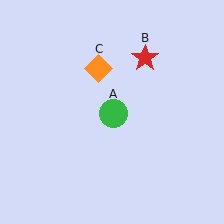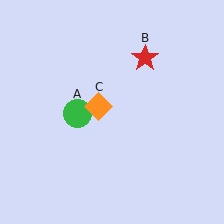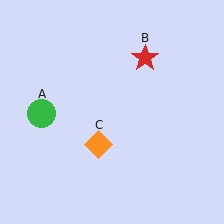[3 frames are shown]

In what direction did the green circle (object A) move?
The green circle (object A) moved left.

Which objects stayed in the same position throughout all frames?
Red star (object B) remained stationary.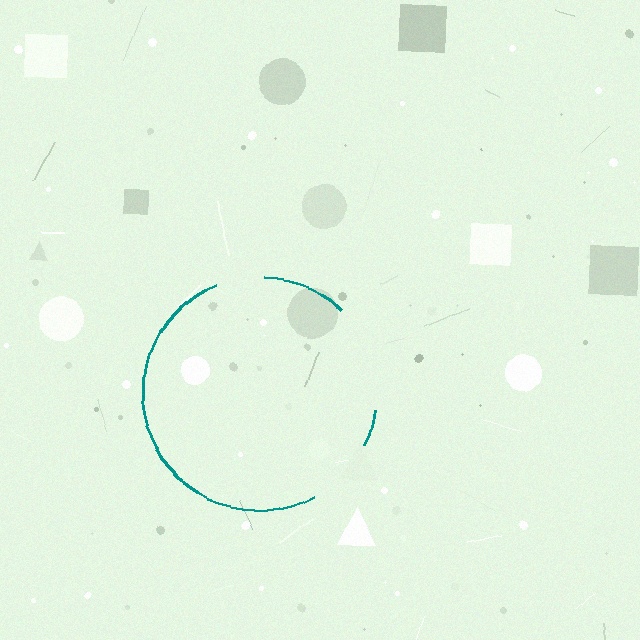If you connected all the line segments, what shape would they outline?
They would outline a circle.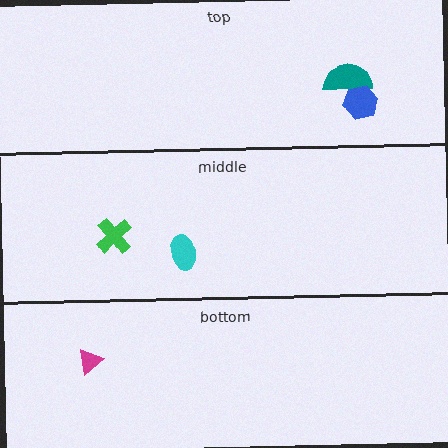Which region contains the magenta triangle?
The bottom region.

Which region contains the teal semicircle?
The top region.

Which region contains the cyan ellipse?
The middle region.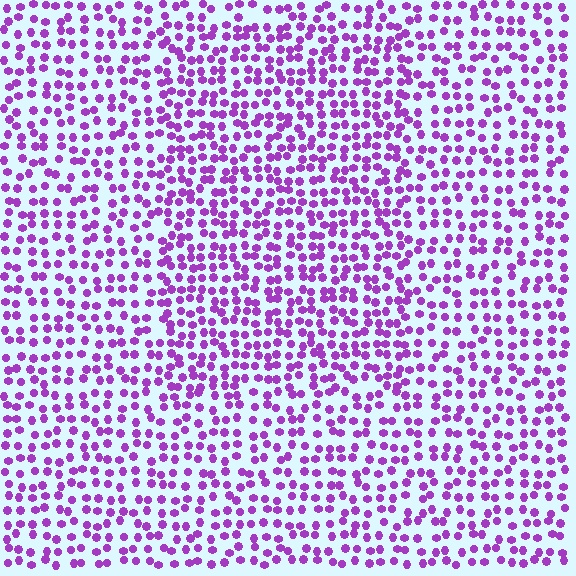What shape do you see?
I see a rectangle.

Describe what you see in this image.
The image contains small purple elements arranged at two different densities. A rectangle-shaped region is visible where the elements are more densely packed than the surrounding area.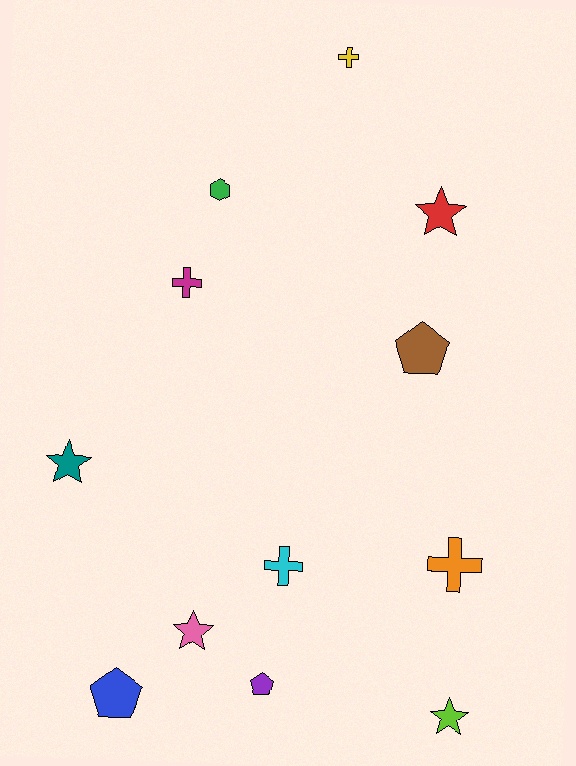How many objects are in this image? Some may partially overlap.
There are 12 objects.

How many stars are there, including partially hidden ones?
There are 4 stars.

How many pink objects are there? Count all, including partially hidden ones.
There is 1 pink object.